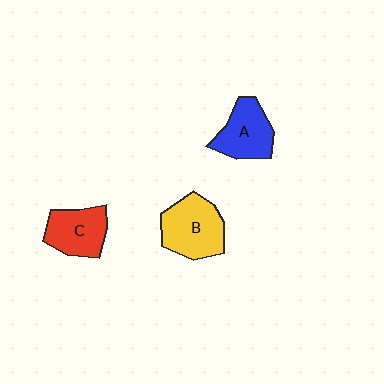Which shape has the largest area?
Shape B (yellow).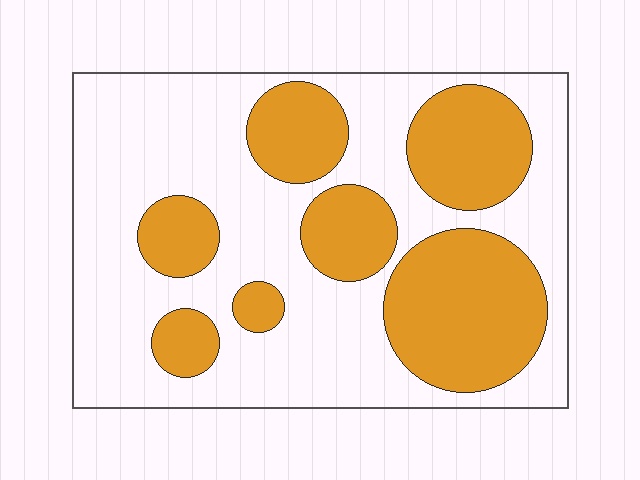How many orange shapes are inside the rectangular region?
7.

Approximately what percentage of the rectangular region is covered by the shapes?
Approximately 35%.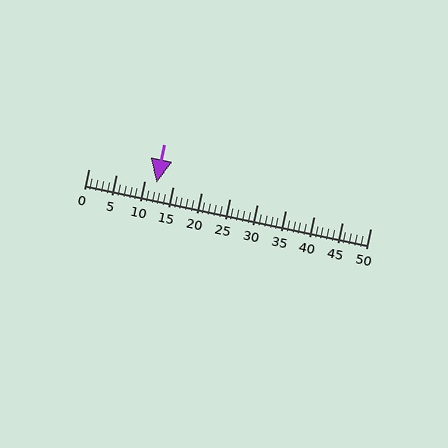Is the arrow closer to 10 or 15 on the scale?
The arrow is closer to 10.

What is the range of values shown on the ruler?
The ruler shows values from 0 to 50.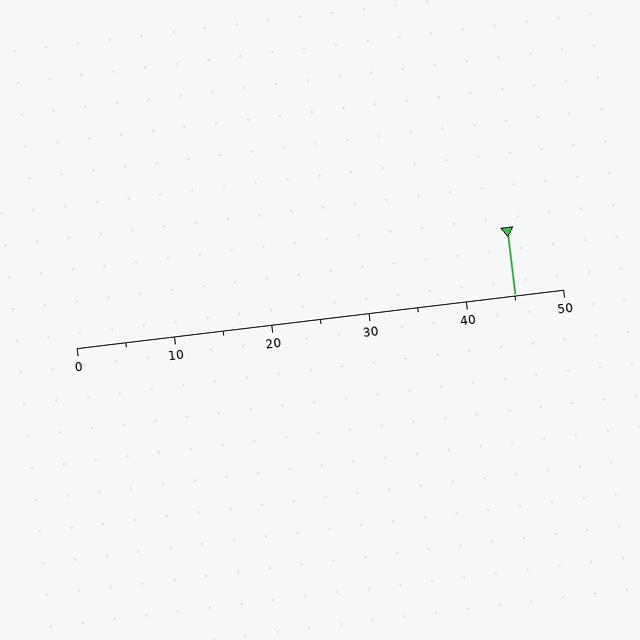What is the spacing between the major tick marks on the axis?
The major ticks are spaced 10 apart.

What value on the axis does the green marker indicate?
The marker indicates approximately 45.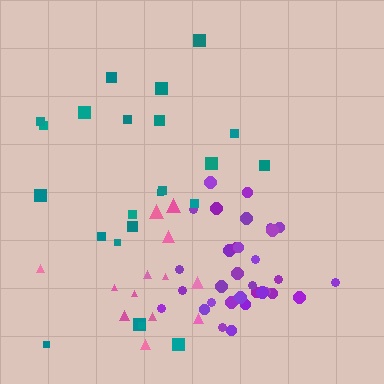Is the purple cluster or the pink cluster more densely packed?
Purple.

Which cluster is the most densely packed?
Purple.